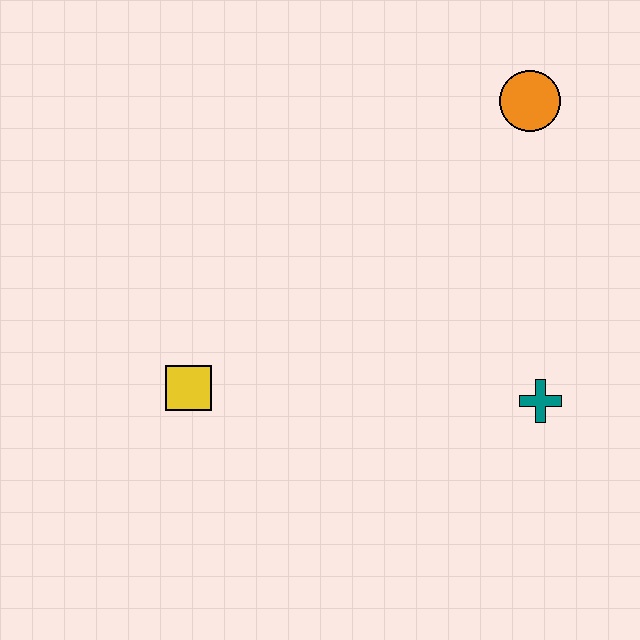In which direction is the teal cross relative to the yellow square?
The teal cross is to the right of the yellow square.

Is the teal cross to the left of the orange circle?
No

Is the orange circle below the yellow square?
No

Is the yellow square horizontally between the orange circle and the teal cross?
No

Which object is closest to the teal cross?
The orange circle is closest to the teal cross.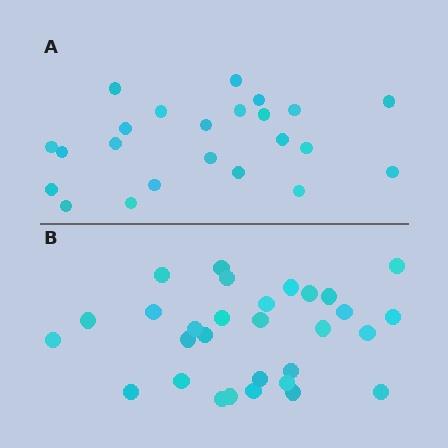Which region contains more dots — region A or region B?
Region B (the bottom region) has more dots.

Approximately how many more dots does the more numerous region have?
Region B has roughly 8 or so more dots than region A.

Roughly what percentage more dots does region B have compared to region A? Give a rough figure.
About 30% more.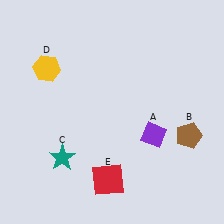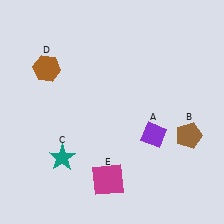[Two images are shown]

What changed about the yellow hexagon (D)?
In Image 1, D is yellow. In Image 2, it changed to brown.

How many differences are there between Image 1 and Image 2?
There are 2 differences between the two images.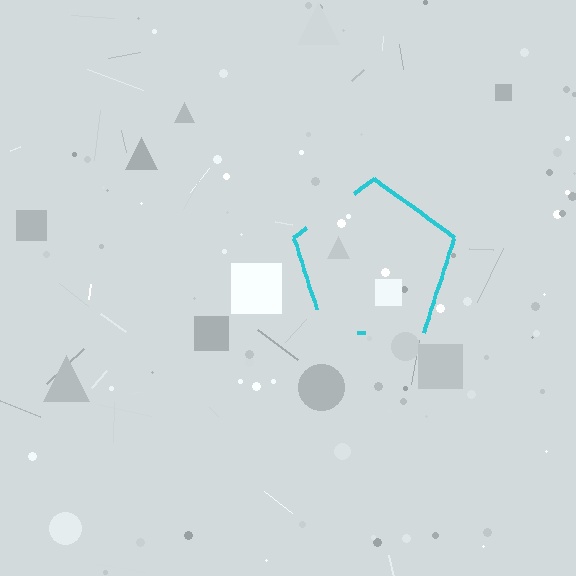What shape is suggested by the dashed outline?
The dashed outline suggests a pentagon.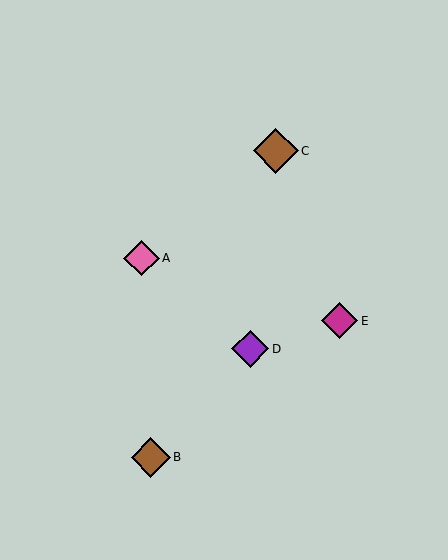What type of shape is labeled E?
Shape E is a magenta diamond.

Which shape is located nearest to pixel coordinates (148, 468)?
The brown diamond (labeled B) at (151, 457) is nearest to that location.